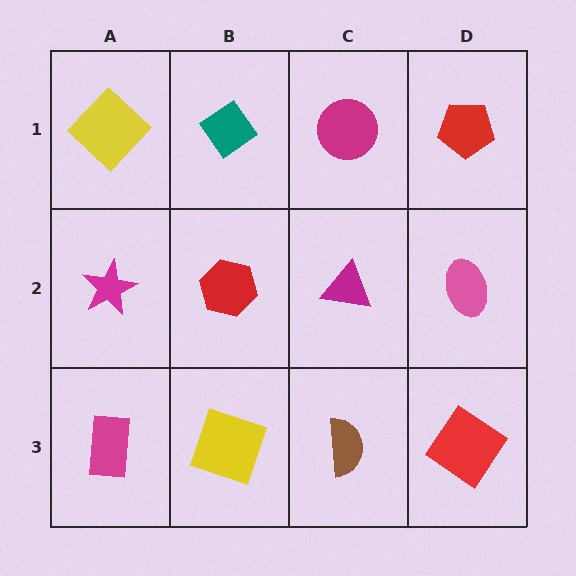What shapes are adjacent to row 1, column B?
A red hexagon (row 2, column B), a yellow diamond (row 1, column A), a magenta circle (row 1, column C).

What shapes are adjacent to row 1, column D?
A pink ellipse (row 2, column D), a magenta circle (row 1, column C).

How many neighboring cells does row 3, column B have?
3.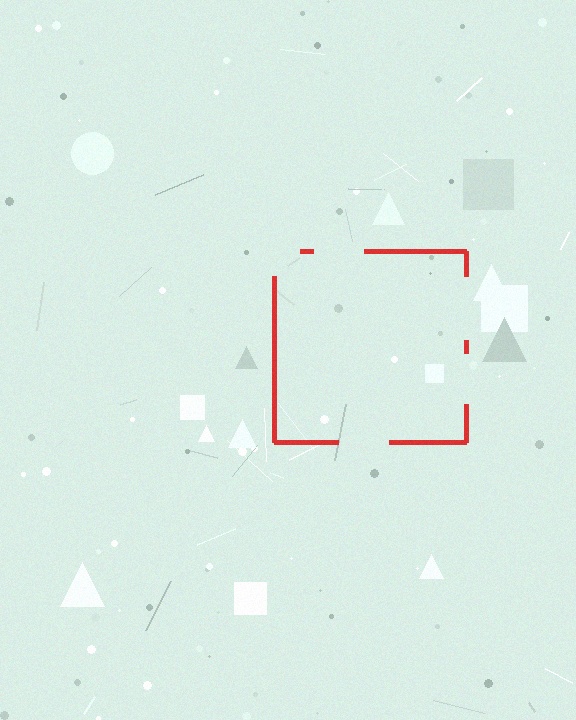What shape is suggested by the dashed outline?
The dashed outline suggests a square.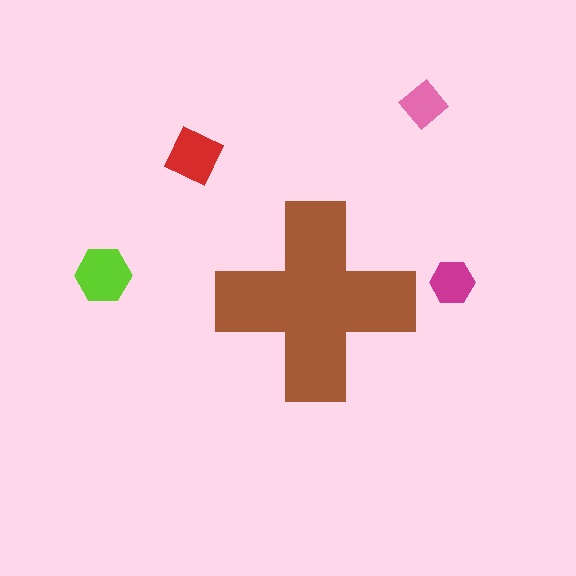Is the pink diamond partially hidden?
No, the pink diamond is fully visible.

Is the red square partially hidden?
No, the red square is fully visible.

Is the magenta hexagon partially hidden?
No, the magenta hexagon is fully visible.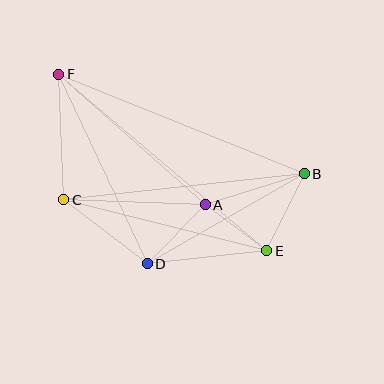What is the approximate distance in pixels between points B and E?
The distance between B and E is approximately 85 pixels.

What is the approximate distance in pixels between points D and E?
The distance between D and E is approximately 120 pixels.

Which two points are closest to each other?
Points A and E are closest to each other.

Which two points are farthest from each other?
Points E and F are farthest from each other.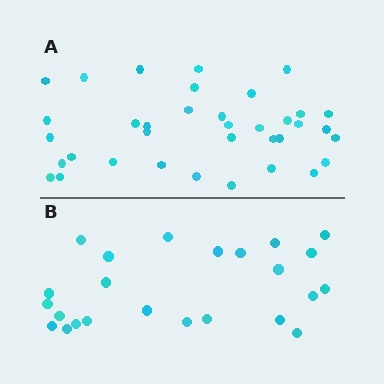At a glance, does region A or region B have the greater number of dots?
Region A (the top region) has more dots.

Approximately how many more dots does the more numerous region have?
Region A has roughly 12 or so more dots than region B.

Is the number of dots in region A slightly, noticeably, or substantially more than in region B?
Region A has substantially more. The ratio is roughly 1.5 to 1.